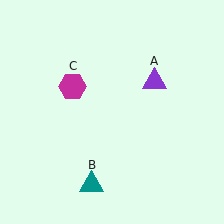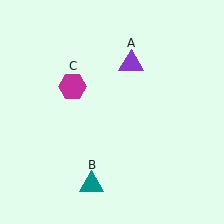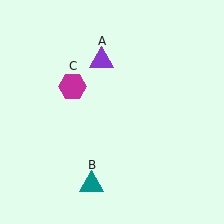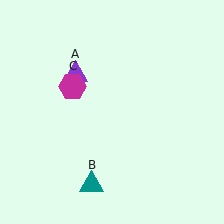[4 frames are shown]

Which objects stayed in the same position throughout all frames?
Teal triangle (object B) and magenta hexagon (object C) remained stationary.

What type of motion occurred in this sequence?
The purple triangle (object A) rotated counterclockwise around the center of the scene.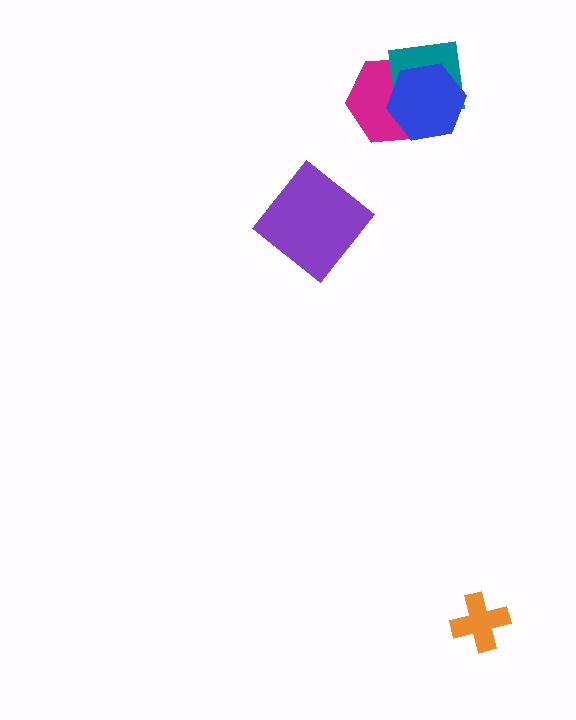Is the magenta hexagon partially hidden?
Yes, it is partially covered by another shape.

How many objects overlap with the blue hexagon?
2 objects overlap with the blue hexagon.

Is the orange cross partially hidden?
No, no other shape covers it.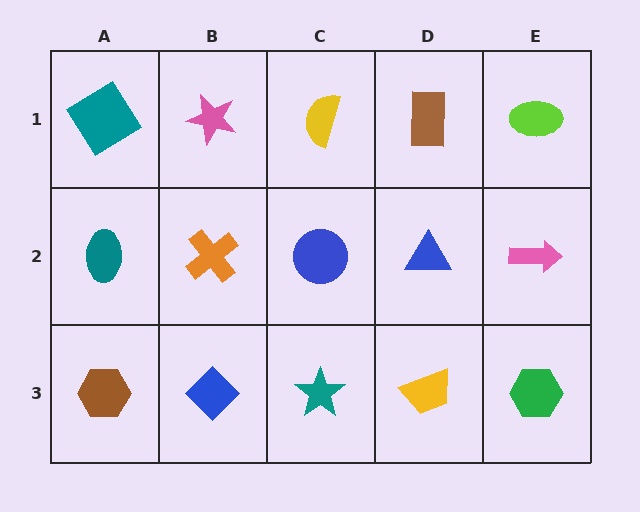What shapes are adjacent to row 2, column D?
A brown rectangle (row 1, column D), a yellow trapezoid (row 3, column D), a blue circle (row 2, column C), a pink arrow (row 2, column E).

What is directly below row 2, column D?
A yellow trapezoid.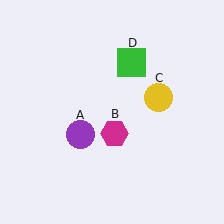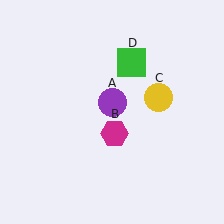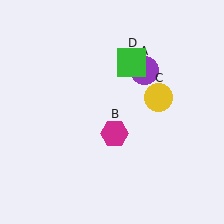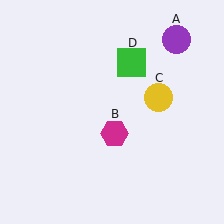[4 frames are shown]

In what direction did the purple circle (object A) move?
The purple circle (object A) moved up and to the right.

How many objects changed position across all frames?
1 object changed position: purple circle (object A).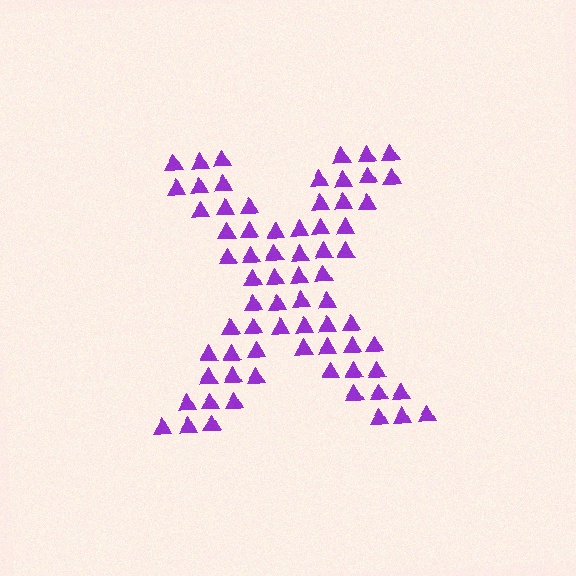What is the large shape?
The large shape is the letter X.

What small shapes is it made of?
It is made of small triangles.